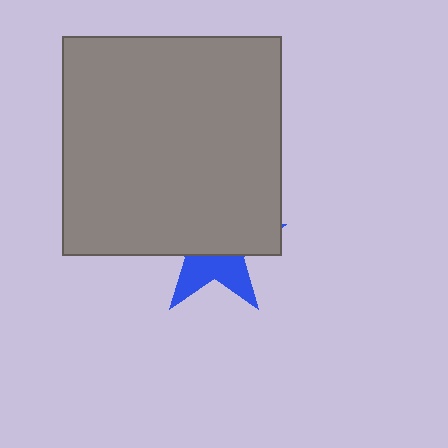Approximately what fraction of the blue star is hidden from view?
Roughly 62% of the blue star is hidden behind the gray square.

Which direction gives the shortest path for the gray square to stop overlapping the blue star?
Moving up gives the shortest separation.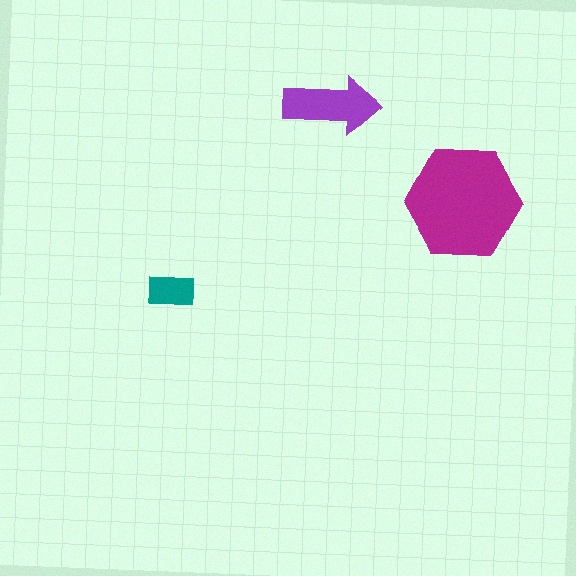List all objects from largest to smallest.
The magenta hexagon, the purple arrow, the teal rectangle.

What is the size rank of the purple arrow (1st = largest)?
2nd.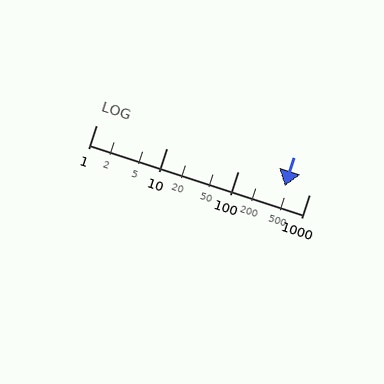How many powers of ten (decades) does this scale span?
The scale spans 3 decades, from 1 to 1000.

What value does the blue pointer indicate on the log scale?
The pointer indicates approximately 450.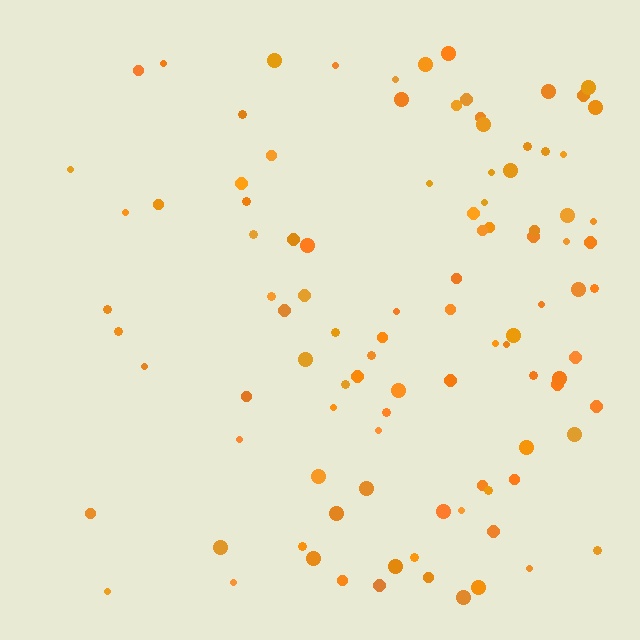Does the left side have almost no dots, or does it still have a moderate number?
Still a moderate number, just noticeably fewer than the right.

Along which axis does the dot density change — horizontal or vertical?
Horizontal.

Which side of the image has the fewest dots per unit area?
The left.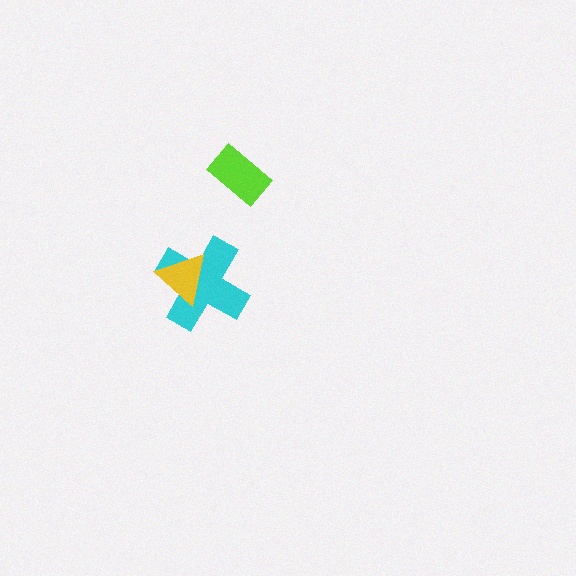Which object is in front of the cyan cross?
The yellow triangle is in front of the cyan cross.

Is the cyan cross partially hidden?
Yes, it is partially covered by another shape.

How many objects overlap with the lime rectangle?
0 objects overlap with the lime rectangle.